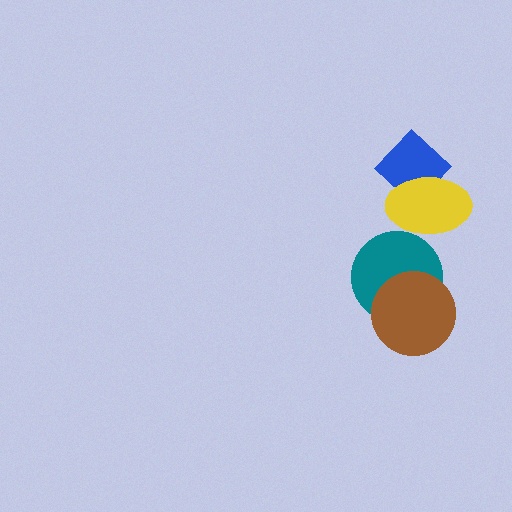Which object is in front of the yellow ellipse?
The teal circle is in front of the yellow ellipse.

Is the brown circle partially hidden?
No, no other shape covers it.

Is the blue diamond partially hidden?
Yes, it is partially covered by another shape.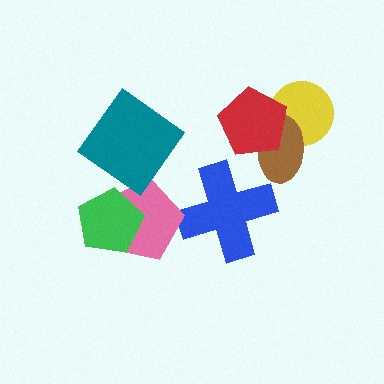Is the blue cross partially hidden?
No, no other shape covers it.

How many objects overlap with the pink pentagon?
1 object overlaps with the pink pentagon.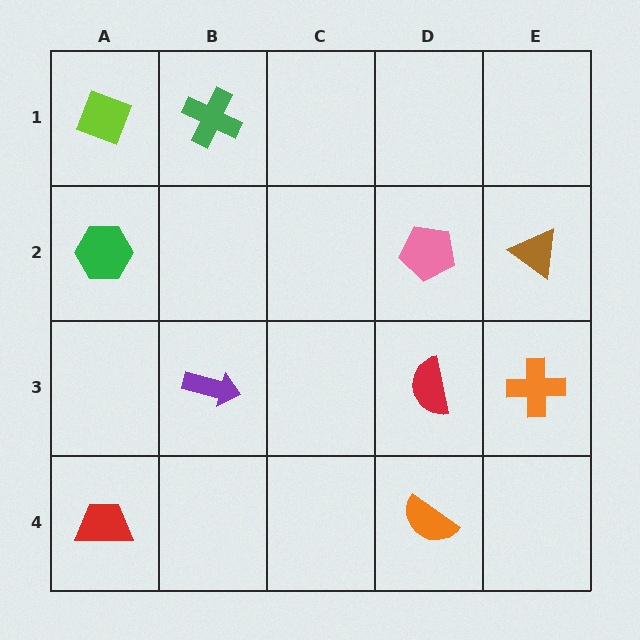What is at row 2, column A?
A green hexagon.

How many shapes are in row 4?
2 shapes.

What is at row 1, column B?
A green cross.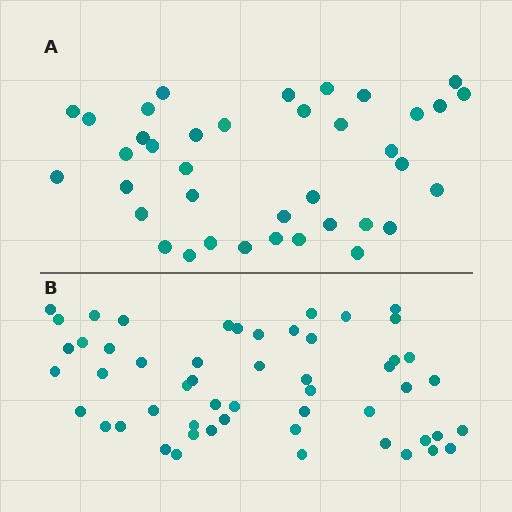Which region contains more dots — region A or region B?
Region B (the bottom region) has more dots.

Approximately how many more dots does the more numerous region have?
Region B has approximately 15 more dots than region A.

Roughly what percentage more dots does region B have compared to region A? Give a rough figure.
About 40% more.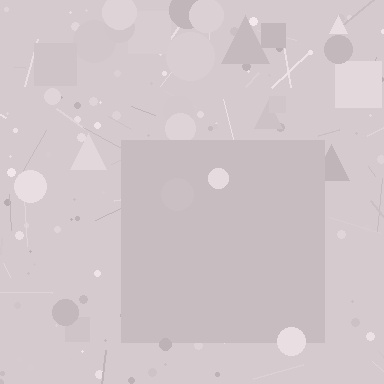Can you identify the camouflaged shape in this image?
The camouflaged shape is a square.